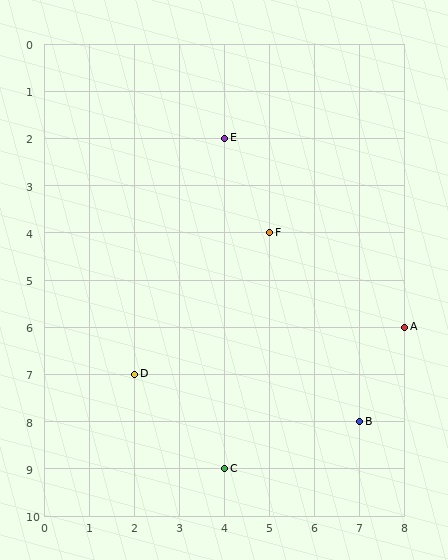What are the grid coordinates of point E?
Point E is at grid coordinates (4, 2).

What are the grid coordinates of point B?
Point B is at grid coordinates (7, 8).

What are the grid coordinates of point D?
Point D is at grid coordinates (2, 7).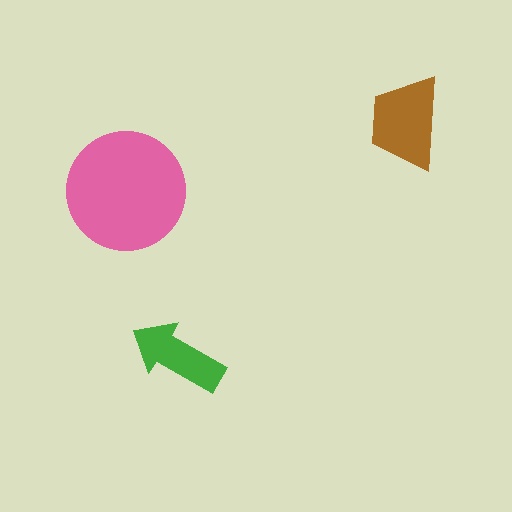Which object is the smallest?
The green arrow.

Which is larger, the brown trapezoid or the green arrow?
The brown trapezoid.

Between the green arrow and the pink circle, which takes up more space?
The pink circle.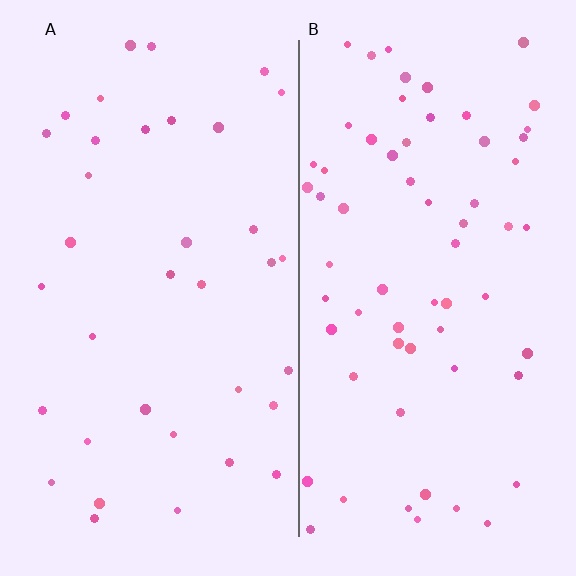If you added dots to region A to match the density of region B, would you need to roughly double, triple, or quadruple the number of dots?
Approximately double.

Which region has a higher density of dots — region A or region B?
B (the right).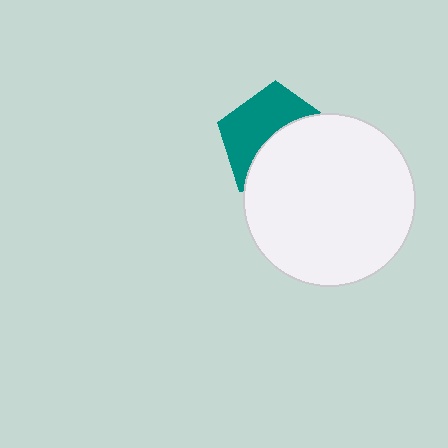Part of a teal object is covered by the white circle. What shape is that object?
It is a pentagon.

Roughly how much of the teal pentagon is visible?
About half of it is visible (roughly 48%).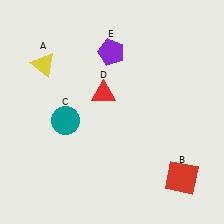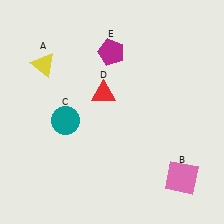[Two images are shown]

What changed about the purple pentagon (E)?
In Image 1, E is purple. In Image 2, it changed to magenta.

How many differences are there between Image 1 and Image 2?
There are 2 differences between the two images.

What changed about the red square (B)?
In Image 1, B is red. In Image 2, it changed to pink.